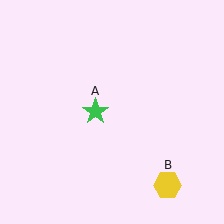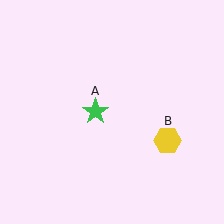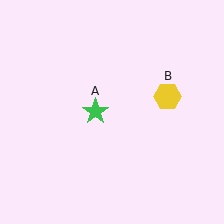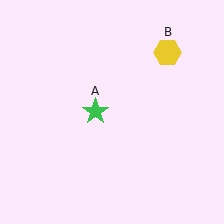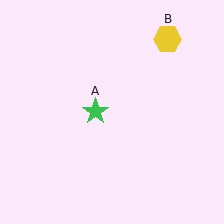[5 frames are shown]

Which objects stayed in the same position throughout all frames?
Green star (object A) remained stationary.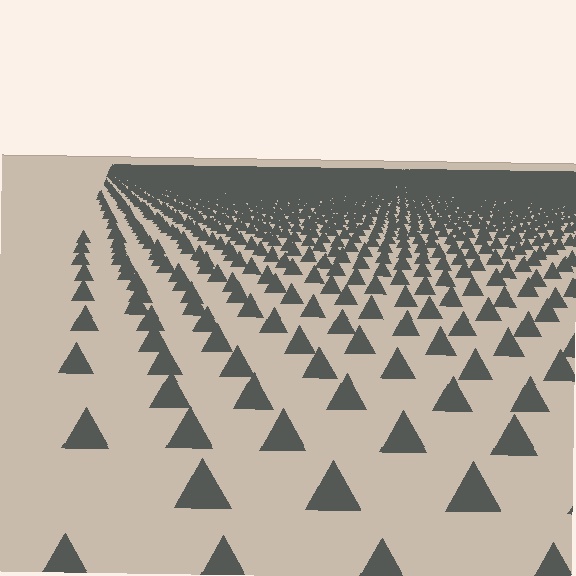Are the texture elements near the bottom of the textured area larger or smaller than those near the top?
Larger. Near the bottom, elements are closer to the viewer and appear at a bigger on-screen size.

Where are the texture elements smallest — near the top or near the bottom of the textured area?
Near the top.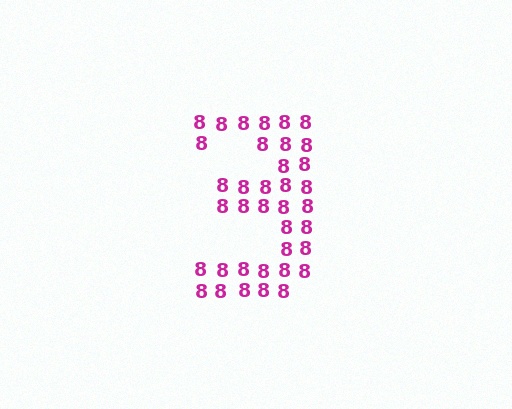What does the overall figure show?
The overall figure shows the digit 3.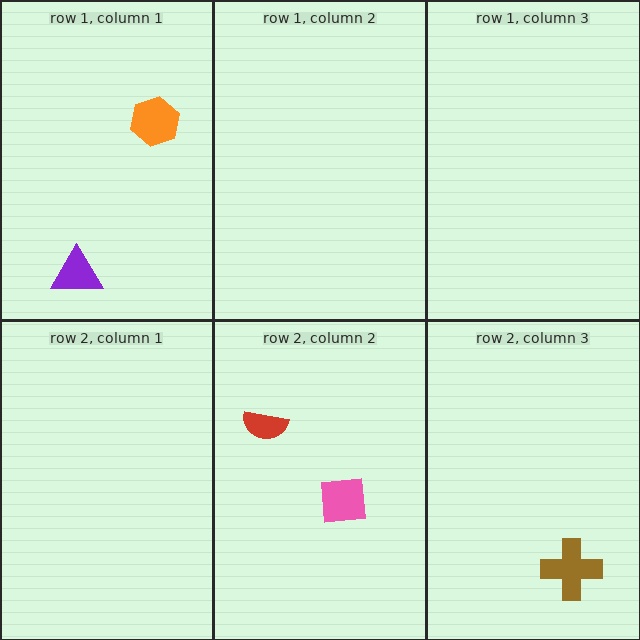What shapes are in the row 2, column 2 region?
The red semicircle, the pink square.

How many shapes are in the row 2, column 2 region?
2.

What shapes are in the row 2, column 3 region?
The brown cross.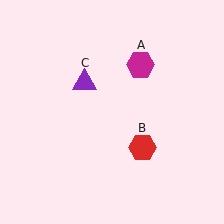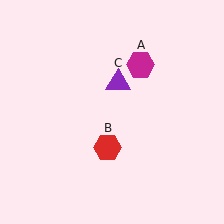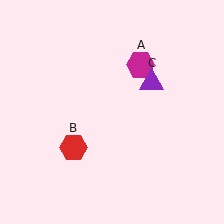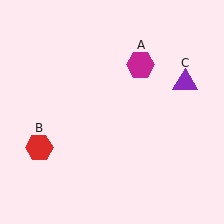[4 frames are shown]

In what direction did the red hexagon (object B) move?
The red hexagon (object B) moved left.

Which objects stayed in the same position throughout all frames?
Magenta hexagon (object A) remained stationary.